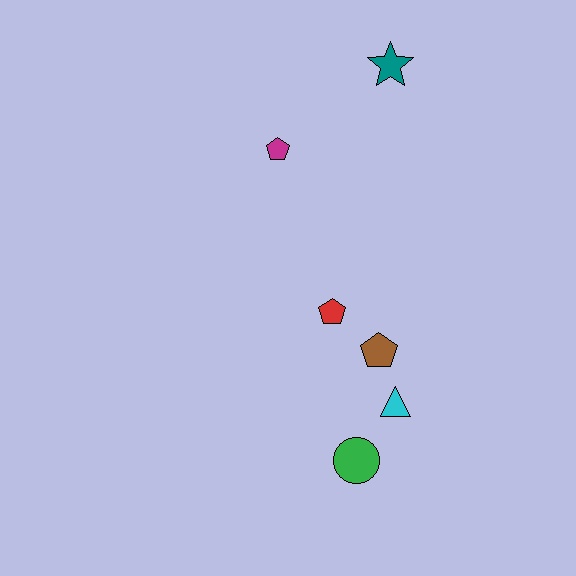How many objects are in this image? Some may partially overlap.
There are 6 objects.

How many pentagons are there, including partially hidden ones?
There are 3 pentagons.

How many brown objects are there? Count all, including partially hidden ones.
There is 1 brown object.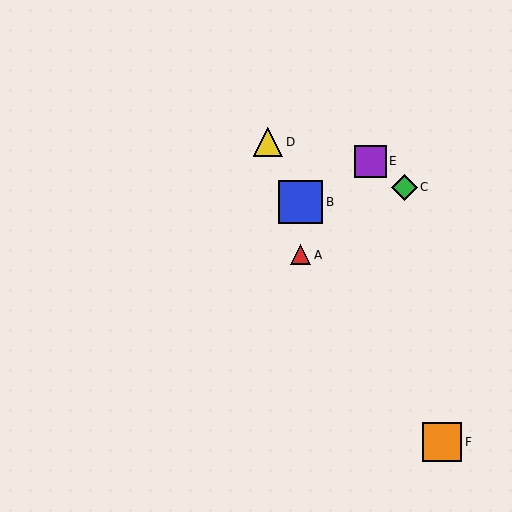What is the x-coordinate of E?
Object E is at x≈371.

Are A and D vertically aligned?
No, A is at x≈301 and D is at x≈268.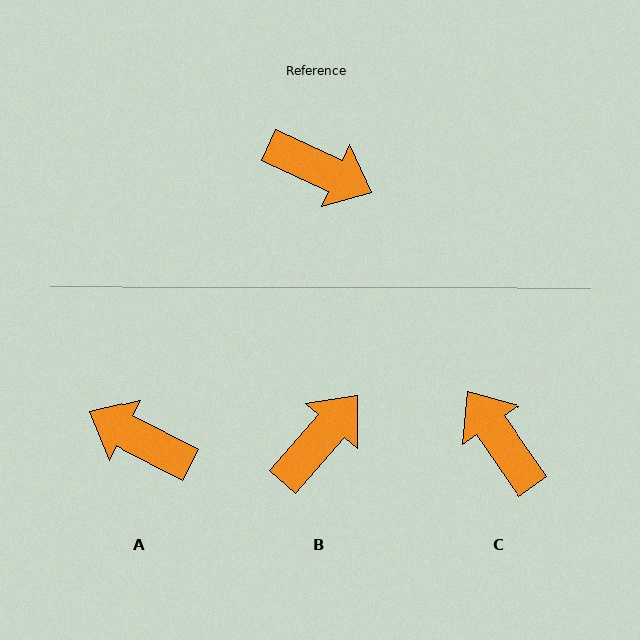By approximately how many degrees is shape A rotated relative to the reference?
Approximately 177 degrees counter-clockwise.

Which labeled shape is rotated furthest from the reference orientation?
A, about 177 degrees away.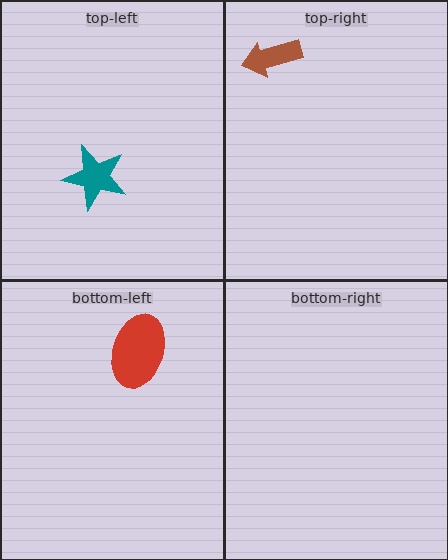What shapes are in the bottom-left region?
The red ellipse.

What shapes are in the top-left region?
The teal star.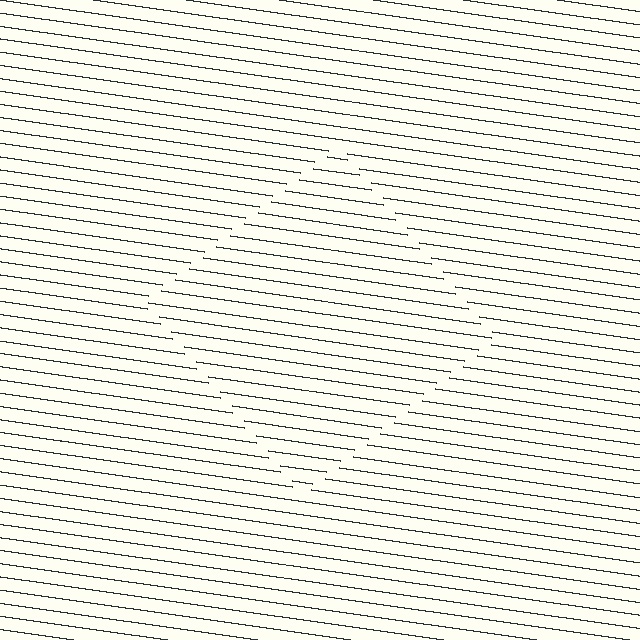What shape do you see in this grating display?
An illusory square. The interior of the shape contains the same grating, shifted by half a period — the contour is defined by the phase discontinuity where line-ends from the inner and outer gratings abut.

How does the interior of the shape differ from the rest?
The interior of the shape contains the same grating, shifted by half a period — the contour is defined by the phase discontinuity where line-ends from the inner and outer gratings abut.